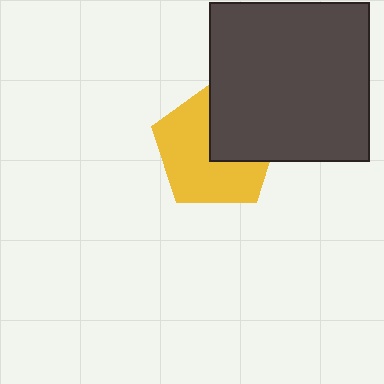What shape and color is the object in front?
The object in front is a dark gray square.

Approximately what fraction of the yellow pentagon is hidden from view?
Roughly 37% of the yellow pentagon is hidden behind the dark gray square.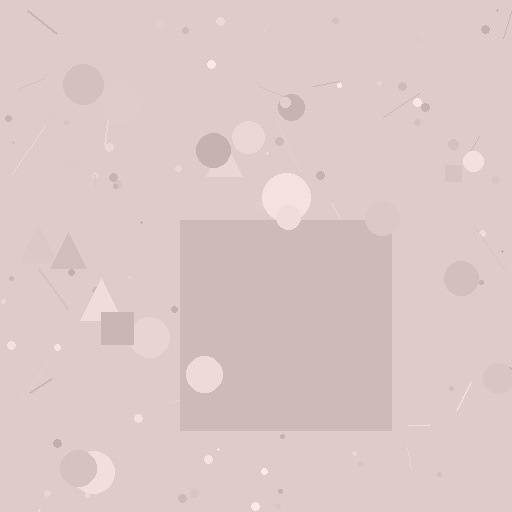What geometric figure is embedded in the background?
A square is embedded in the background.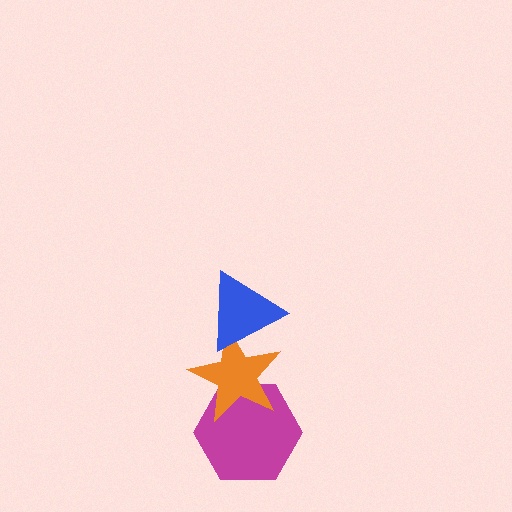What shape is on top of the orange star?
The blue triangle is on top of the orange star.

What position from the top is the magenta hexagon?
The magenta hexagon is 3rd from the top.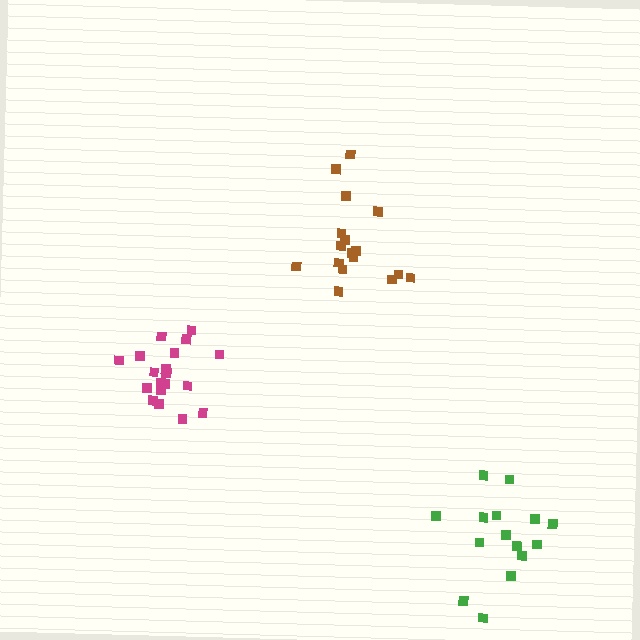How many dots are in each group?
Group 1: 17 dots, Group 2: 19 dots, Group 3: 15 dots (51 total).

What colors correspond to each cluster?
The clusters are colored: brown, magenta, green.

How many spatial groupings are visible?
There are 3 spatial groupings.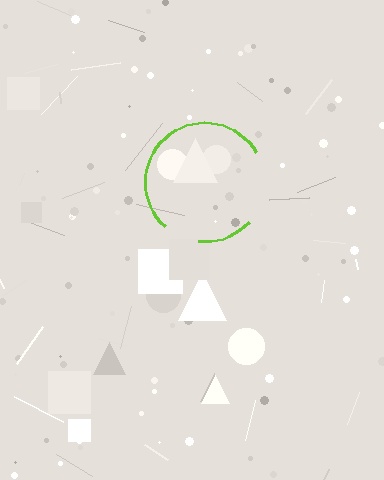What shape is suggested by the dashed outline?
The dashed outline suggests a circle.